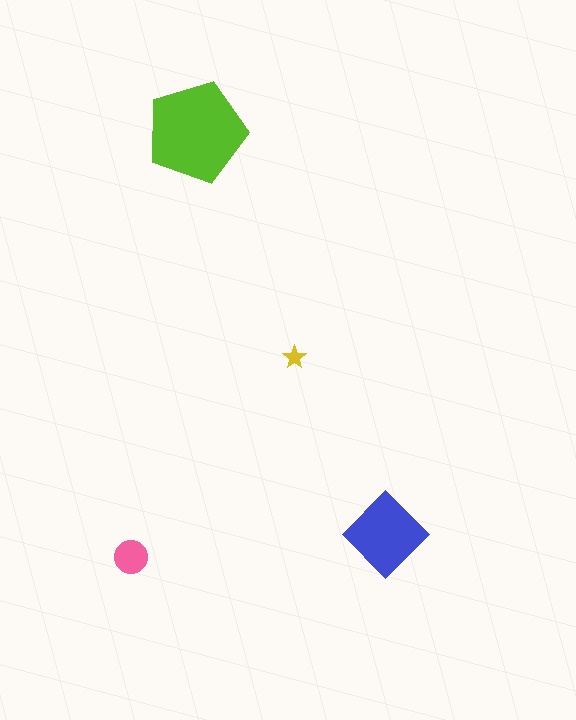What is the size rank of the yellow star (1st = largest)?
4th.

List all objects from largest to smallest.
The lime pentagon, the blue diamond, the pink circle, the yellow star.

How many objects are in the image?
There are 4 objects in the image.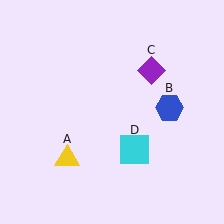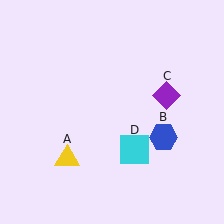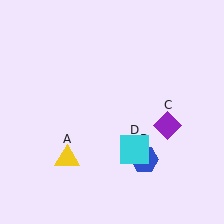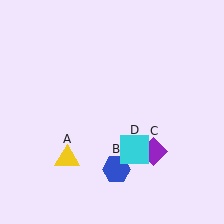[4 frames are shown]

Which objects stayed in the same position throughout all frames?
Yellow triangle (object A) and cyan square (object D) remained stationary.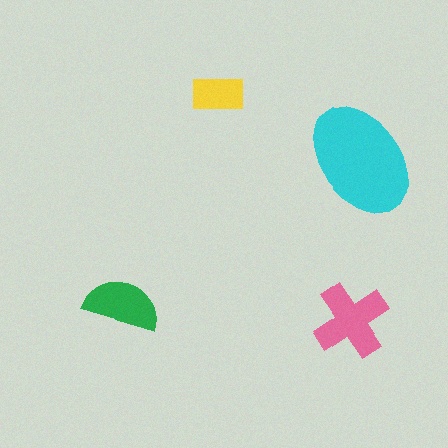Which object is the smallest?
The yellow rectangle.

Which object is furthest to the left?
The green semicircle is leftmost.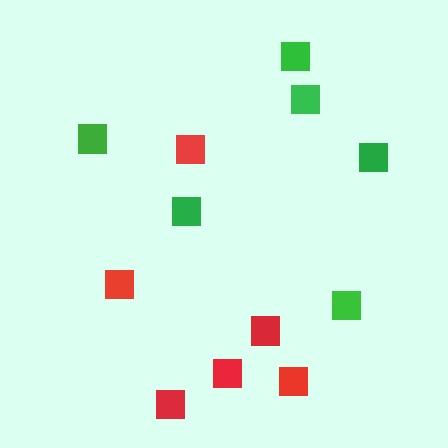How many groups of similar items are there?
There are 2 groups: one group of red squares (6) and one group of green squares (6).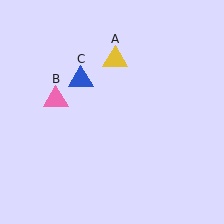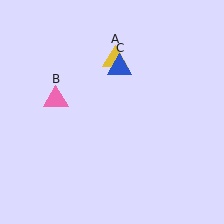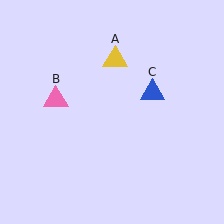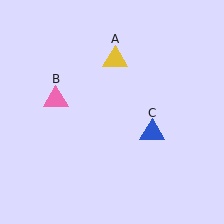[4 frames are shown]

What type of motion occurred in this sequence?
The blue triangle (object C) rotated clockwise around the center of the scene.